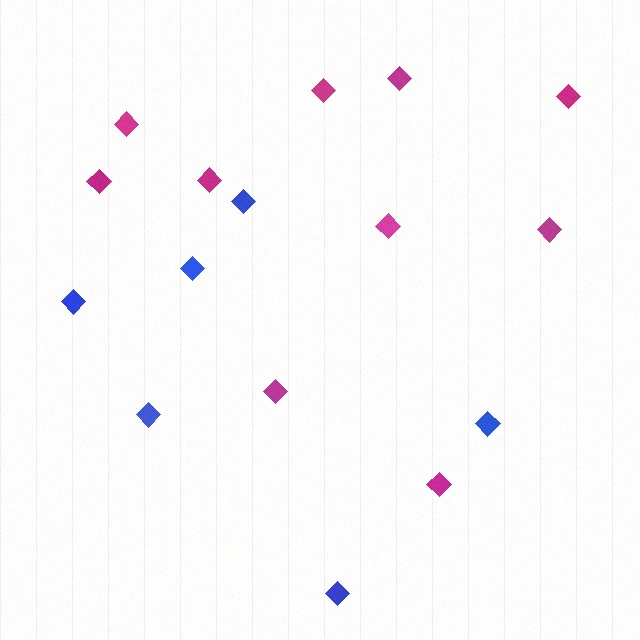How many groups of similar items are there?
There are 2 groups: one group of magenta diamonds (10) and one group of blue diamonds (6).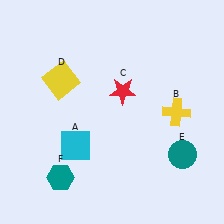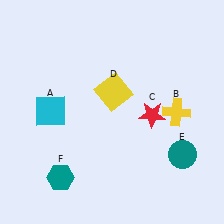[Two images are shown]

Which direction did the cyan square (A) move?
The cyan square (A) moved up.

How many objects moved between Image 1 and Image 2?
3 objects moved between the two images.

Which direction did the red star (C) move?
The red star (C) moved right.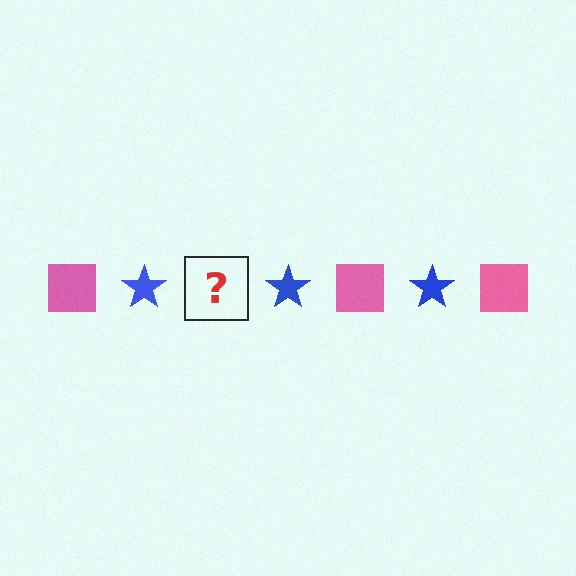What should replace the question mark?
The question mark should be replaced with a pink square.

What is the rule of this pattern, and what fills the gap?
The rule is that the pattern alternates between pink square and blue star. The gap should be filled with a pink square.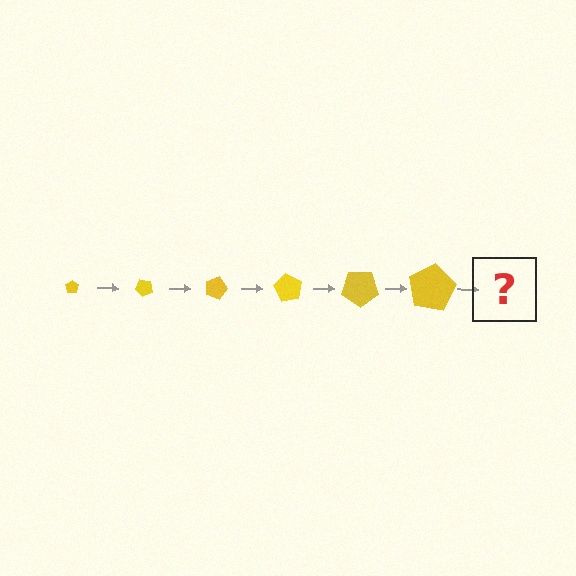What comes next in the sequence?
The next element should be a pentagon, larger than the previous one and rotated 270 degrees from the start.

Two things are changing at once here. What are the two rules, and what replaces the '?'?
The two rules are that the pentagon grows larger each step and it rotates 45 degrees each step. The '?' should be a pentagon, larger than the previous one and rotated 270 degrees from the start.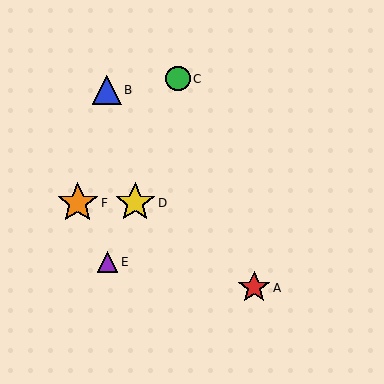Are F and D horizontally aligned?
Yes, both are at y≈203.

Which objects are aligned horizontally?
Objects D, F are aligned horizontally.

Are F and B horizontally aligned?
No, F is at y≈203 and B is at y≈90.